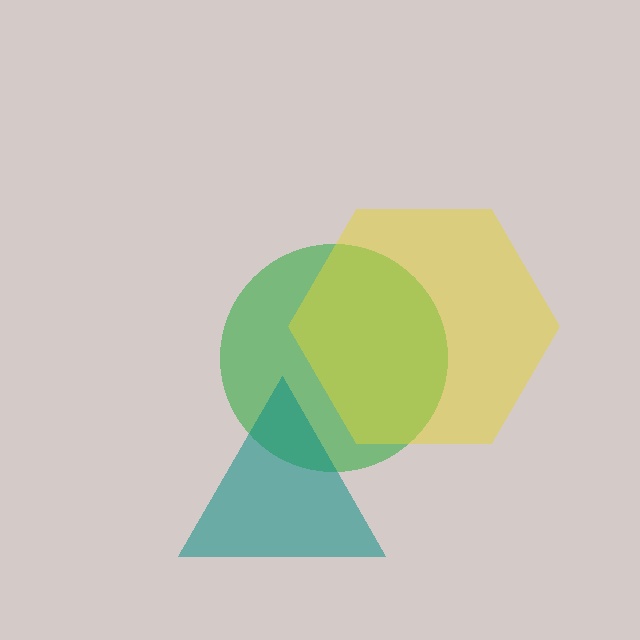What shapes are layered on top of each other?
The layered shapes are: a green circle, a teal triangle, a yellow hexagon.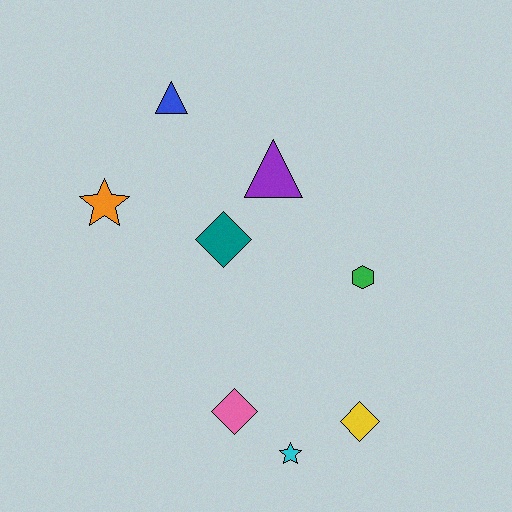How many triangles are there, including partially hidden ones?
There are 2 triangles.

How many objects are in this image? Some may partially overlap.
There are 8 objects.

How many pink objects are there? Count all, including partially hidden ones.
There is 1 pink object.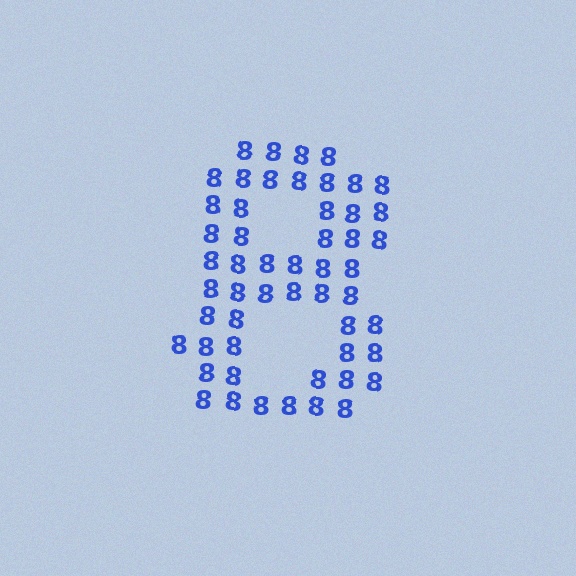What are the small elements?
The small elements are digit 8's.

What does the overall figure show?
The overall figure shows the digit 8.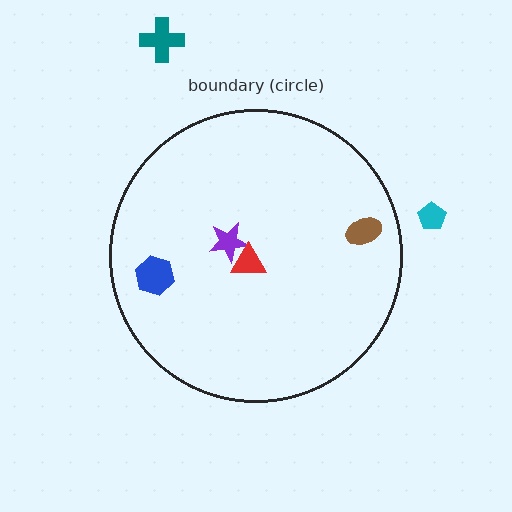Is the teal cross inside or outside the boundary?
Outside.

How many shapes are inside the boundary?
4 inside, 2 outside.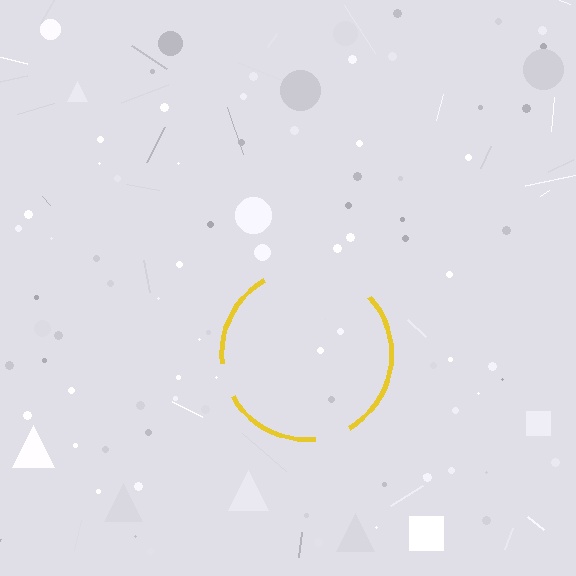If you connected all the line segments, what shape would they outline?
They would outline a circle.